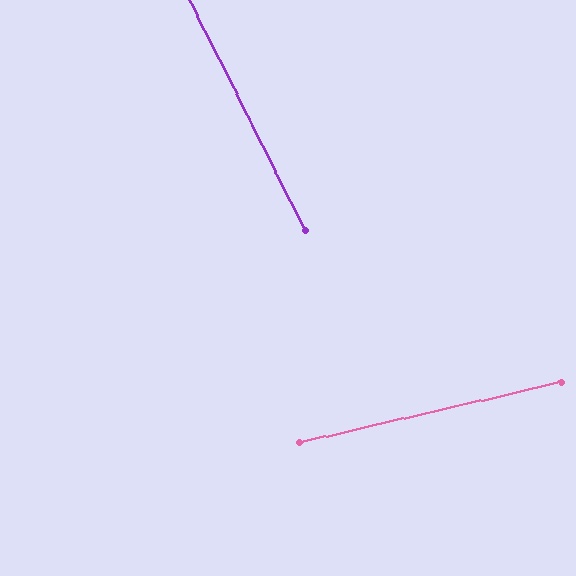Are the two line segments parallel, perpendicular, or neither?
Neither parallel nor perpendicular — they differ by about 76°.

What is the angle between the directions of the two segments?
Approximately 76 degrees.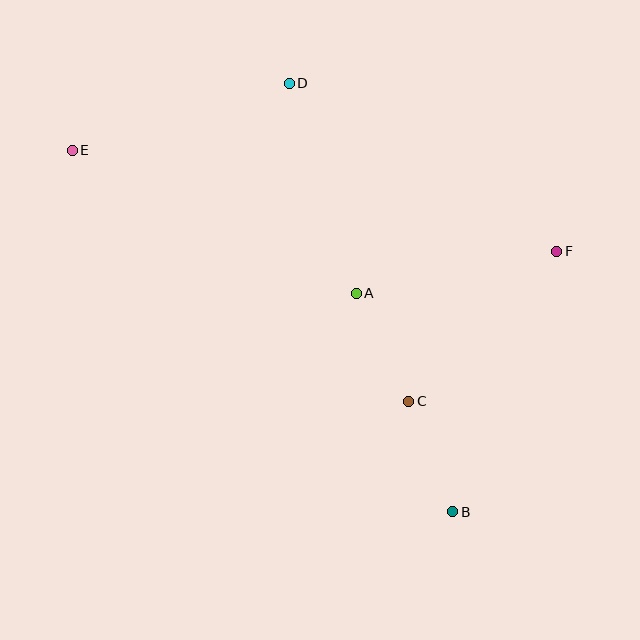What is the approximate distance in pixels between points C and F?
The distance between C and F is approximately 211 pixels.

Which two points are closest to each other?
Points B and C are closest to each other.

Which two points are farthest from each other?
Points B and E are farthest from each other.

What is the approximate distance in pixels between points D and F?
The distance between D and F is approximately 316 pixels.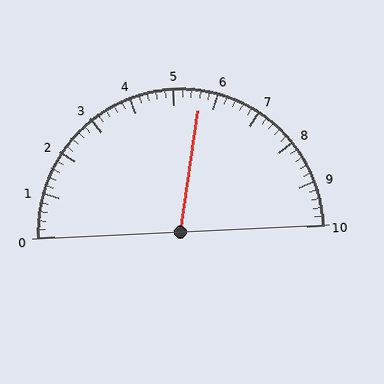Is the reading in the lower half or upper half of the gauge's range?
The reading is in the upper half of the range (0 to 10).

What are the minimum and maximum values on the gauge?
The gauge ranges from 0 to 10.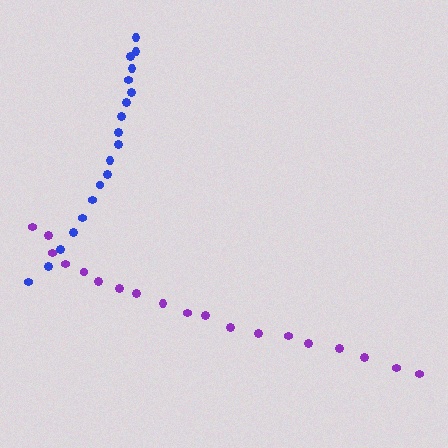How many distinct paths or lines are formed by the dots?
There are 2 distinct paths.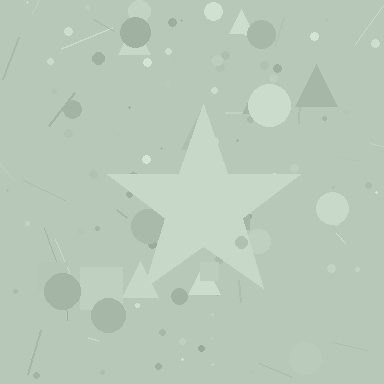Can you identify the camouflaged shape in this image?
The camouflaged shape is a star.